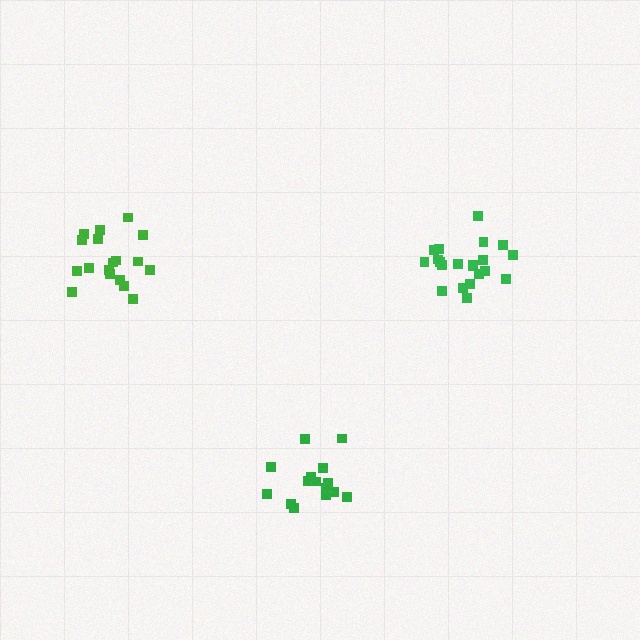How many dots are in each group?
Group 1: 21 dots, Group 2: 15 dots, Group 3: 18 dots (54 total).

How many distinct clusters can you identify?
There are 3 distinct clusters.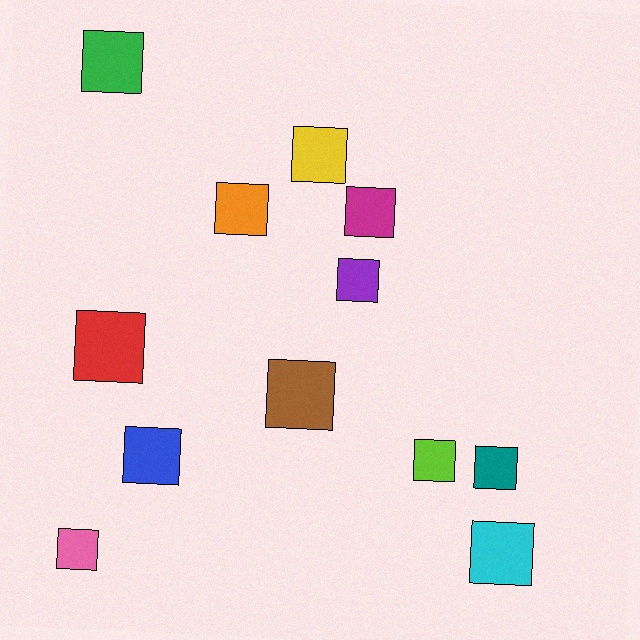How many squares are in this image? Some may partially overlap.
There are 12 squares.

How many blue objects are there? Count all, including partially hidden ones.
There is 1 blue object.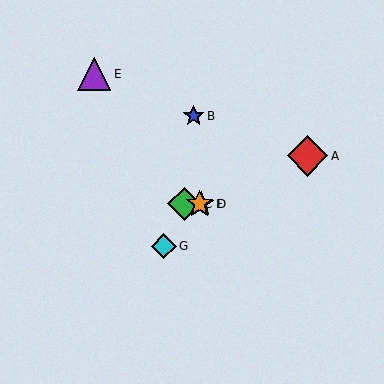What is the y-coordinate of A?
Object A is at y≈156.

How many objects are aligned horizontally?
3 objects (C, D, F) are aligned horizontally.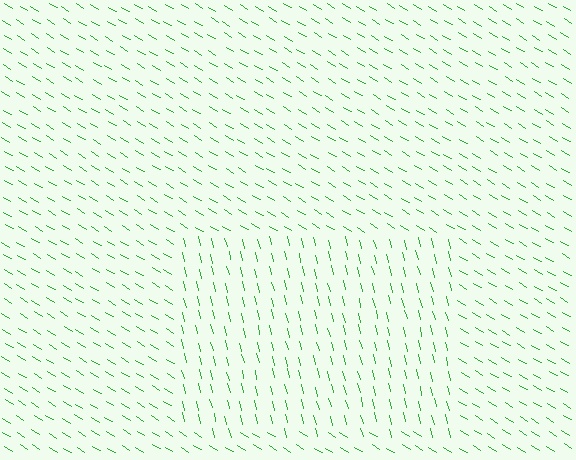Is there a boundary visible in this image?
Yes, there is a texture boundary formed by a change in line orientation.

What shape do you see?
I see a rectangle.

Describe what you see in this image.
The image is filled with small green line segments. A rectangle region in the image has lines oriented differently from the surrounding lines, creating a visible texture boundary.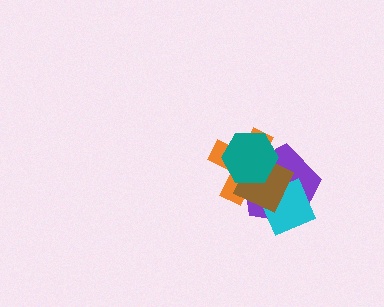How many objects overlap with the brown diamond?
4 objects overlap with the brown diamond.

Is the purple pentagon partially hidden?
Yes, it is partially covered by another shape.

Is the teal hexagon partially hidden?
No, no other shape covers it.